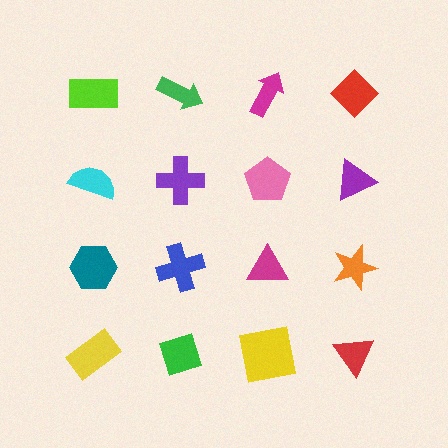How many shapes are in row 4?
4 shapes.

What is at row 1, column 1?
A lime rectangle.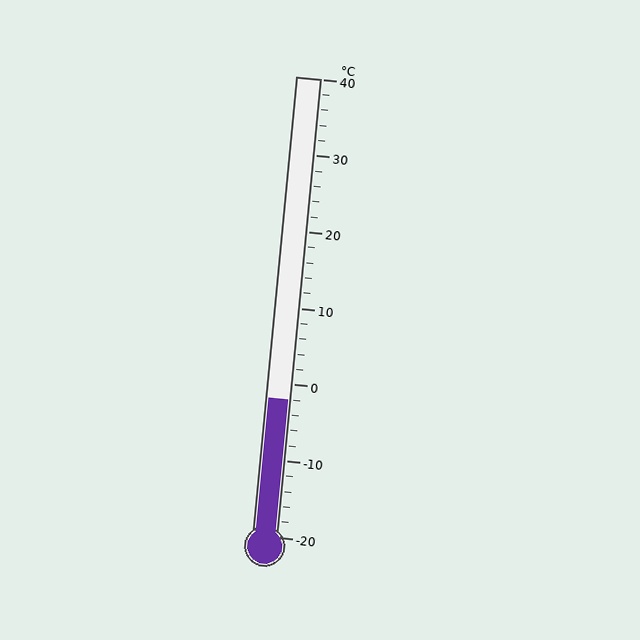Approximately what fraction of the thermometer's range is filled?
The thermometer is filled to approximately 30% of its range.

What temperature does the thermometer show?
The thermometer shows approximately -2°C.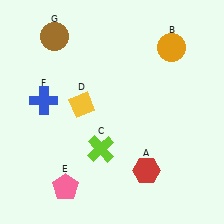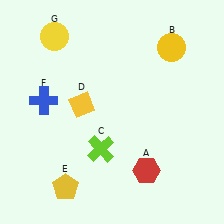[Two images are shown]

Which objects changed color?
B changed from orange to yellow. E changed from pink to yellow. G changed from brown to yellow.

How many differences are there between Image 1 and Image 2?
There are 3 differences between the two images.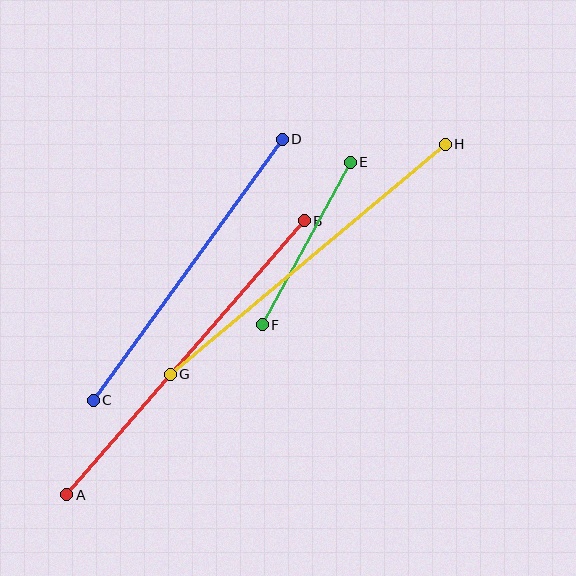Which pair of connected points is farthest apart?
Points A and B are farthest apart.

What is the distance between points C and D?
The distance is approximately 322 pixels.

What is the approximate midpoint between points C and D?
The midpoint is at approximately (188, 270) pixels.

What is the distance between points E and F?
The distance is approximately 185 pixels.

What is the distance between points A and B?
The distance is approximately 363 pixels.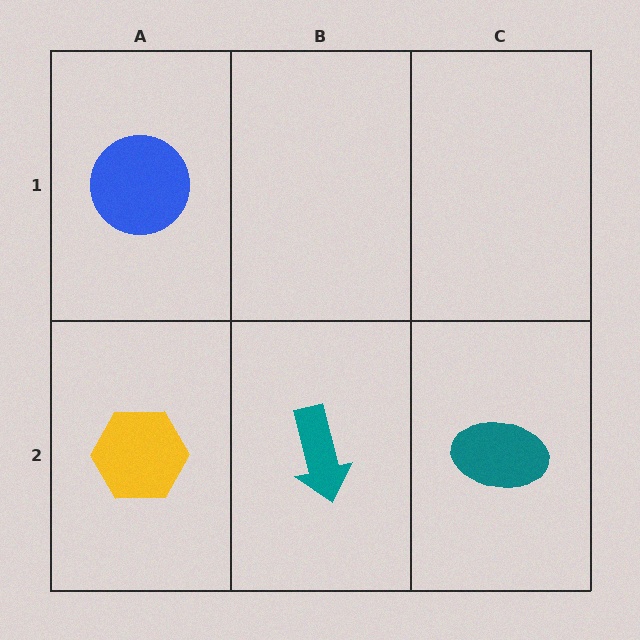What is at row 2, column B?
A teal arrow.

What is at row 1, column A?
A blue circle.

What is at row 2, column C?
A teal ellipse.